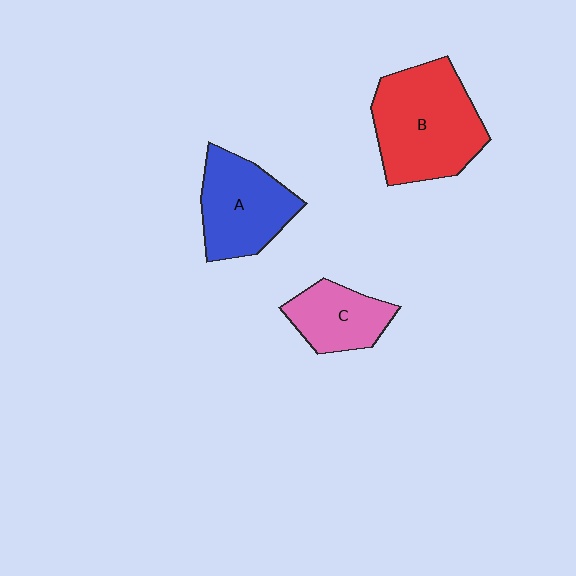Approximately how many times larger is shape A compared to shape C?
Approximately 1.4 times.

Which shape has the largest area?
Shape B (red).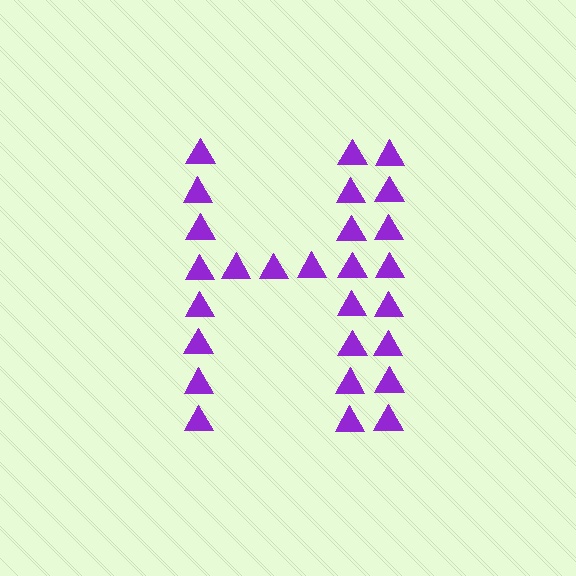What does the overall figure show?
The overall figure shows the letter H.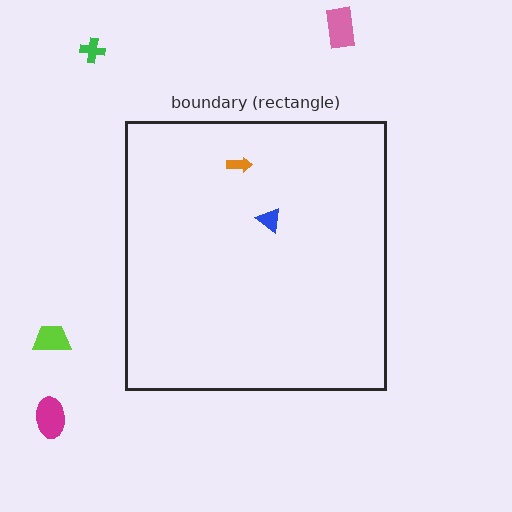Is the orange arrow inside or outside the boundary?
Inside.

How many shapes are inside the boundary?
2 inside, 4 outside.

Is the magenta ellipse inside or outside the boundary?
Outside.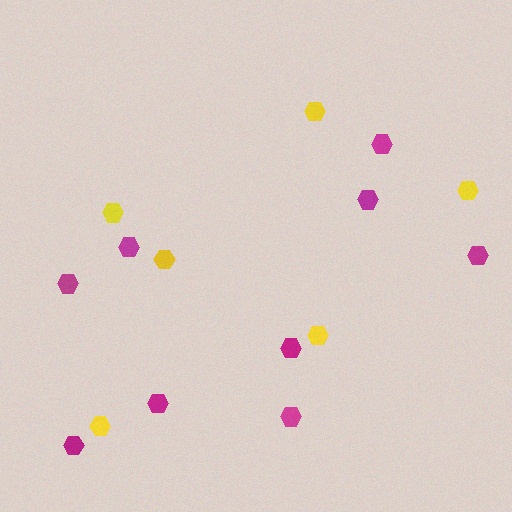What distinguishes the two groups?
There are 2 groups: one group of magenta hexagons (9) and one group of yellow hexagons (6).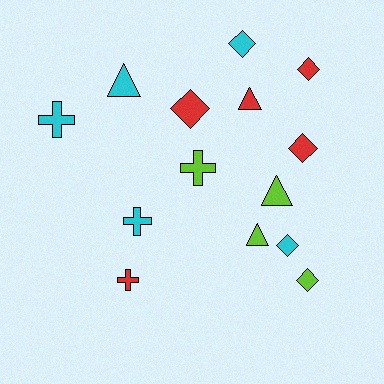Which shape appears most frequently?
Diamond, with 6 objects.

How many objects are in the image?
There are 14 objects.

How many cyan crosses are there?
There are 2 cyan crosses.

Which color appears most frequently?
Cyan, with 5 objects.